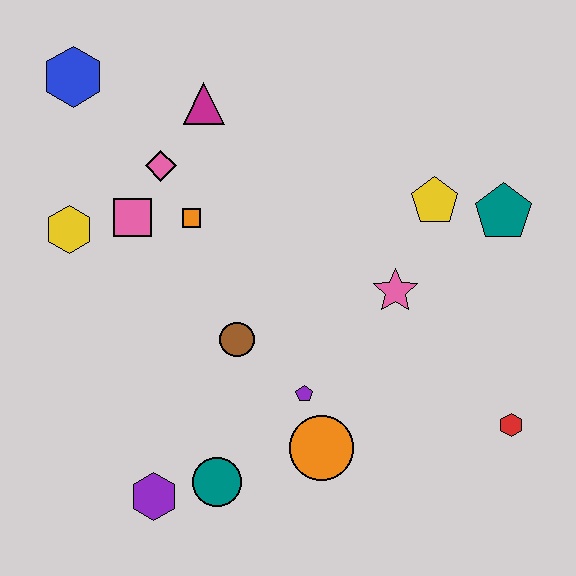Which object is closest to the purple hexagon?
The teal circle is closest to the purple hexagon.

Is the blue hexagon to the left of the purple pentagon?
Yes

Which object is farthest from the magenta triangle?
The red hexagon is farthest from the magenta triangle.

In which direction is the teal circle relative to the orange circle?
The teal circle is to the left of the orange circle.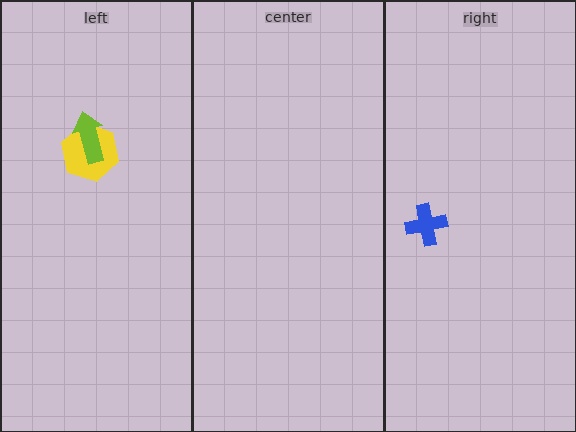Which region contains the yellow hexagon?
The left region.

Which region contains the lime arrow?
The left region.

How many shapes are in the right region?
1.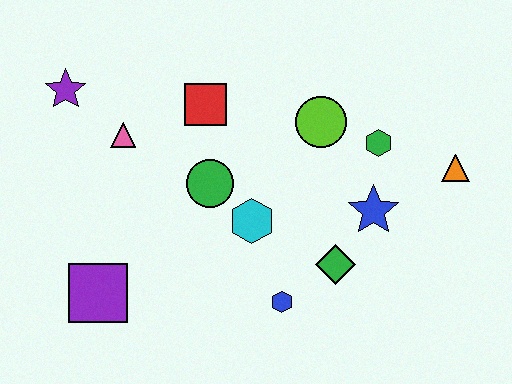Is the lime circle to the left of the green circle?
No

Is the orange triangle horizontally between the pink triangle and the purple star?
No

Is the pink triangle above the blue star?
Yes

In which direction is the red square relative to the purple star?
The red square is to the right of the purple star.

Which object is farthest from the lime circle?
The purple square is farthest from the lime circle.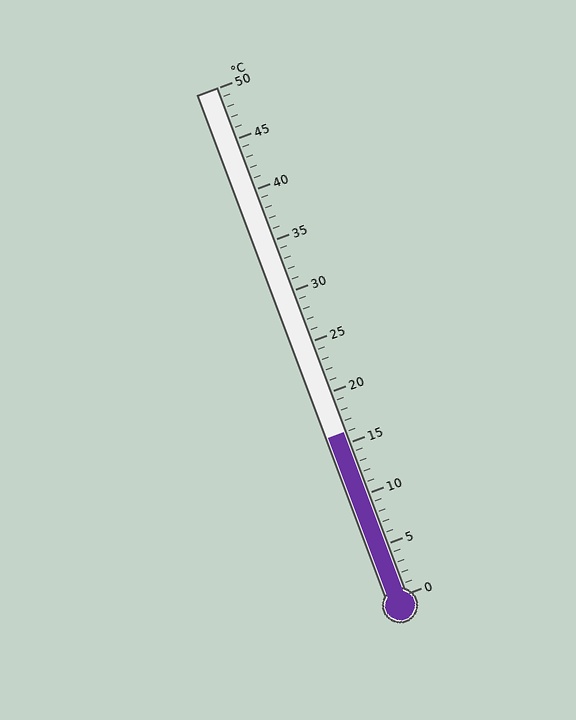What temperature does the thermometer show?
The thermometer shows approximately 16°C.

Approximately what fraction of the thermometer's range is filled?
The thermometer is filled to approximately 30% of its range.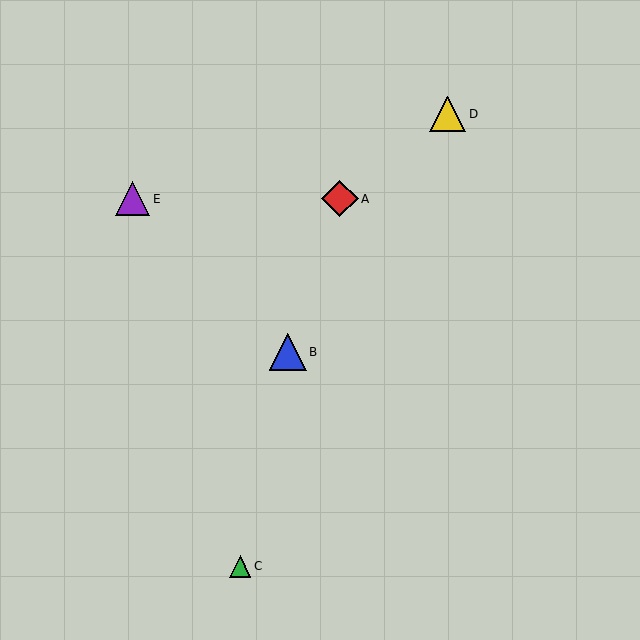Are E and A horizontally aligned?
Yes, both are at y≈199.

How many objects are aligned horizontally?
2 objects (A, E) are aligned horizontally.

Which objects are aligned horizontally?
Objects A, E are aligned horizontally.